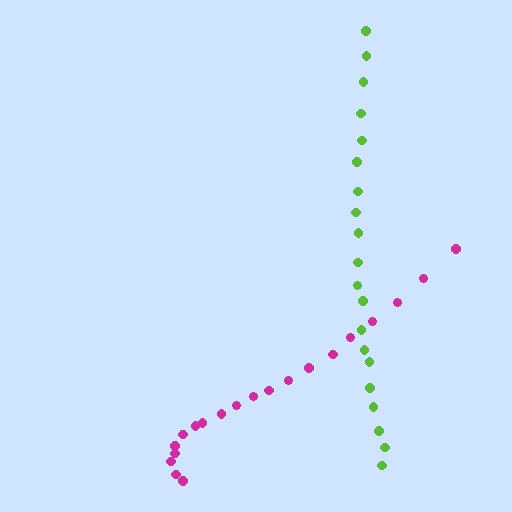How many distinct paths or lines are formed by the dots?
There are 2 distinct paths.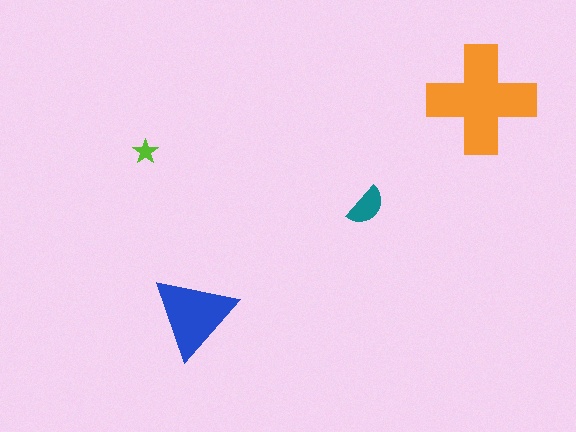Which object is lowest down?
The blue triangle is bottommost.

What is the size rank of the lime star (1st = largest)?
4th.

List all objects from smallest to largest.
The lime star, the teal semicircle, the blue triangle, the orange cross.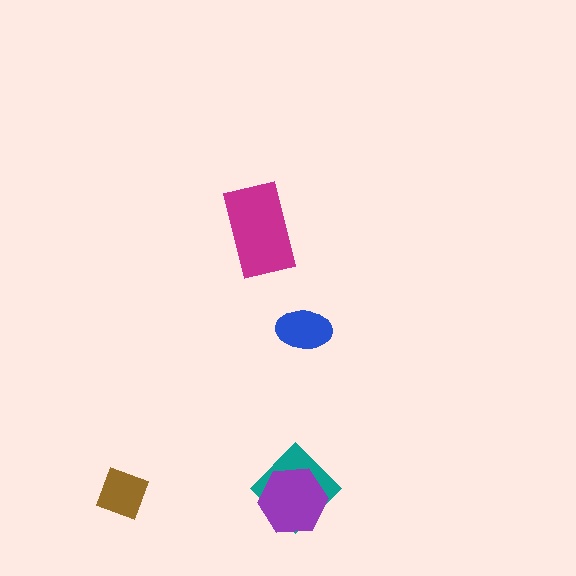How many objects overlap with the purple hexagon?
1 object overlaps with the purple hexagon.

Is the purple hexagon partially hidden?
No, no other shape covers it.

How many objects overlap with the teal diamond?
1 object overlaps with the teal diamond.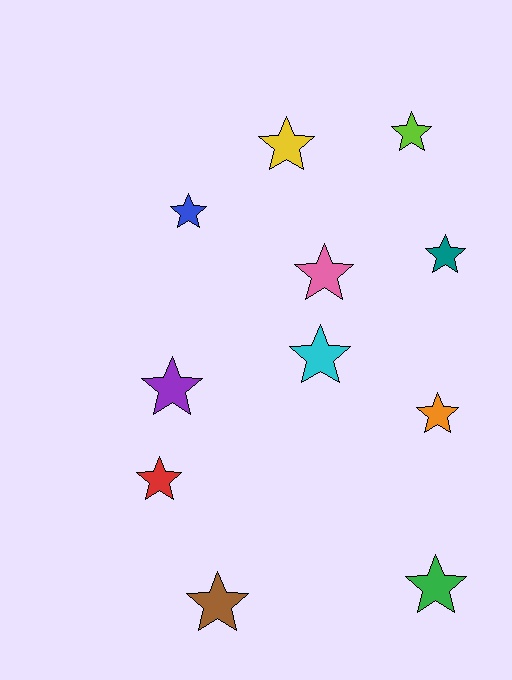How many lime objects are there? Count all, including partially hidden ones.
There is 1 lime object.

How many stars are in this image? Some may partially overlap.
There are 11 stars.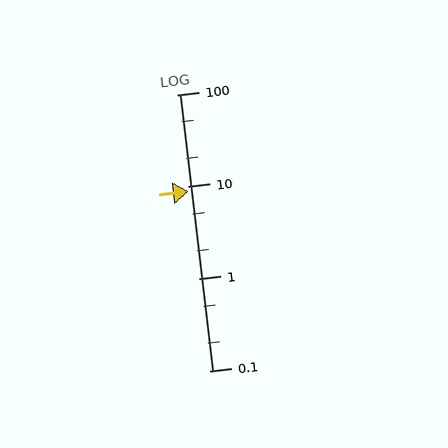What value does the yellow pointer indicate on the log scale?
The pointer indicates approximately 8.8.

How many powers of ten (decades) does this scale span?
The scale spans 3 decades, from 0.1 to 100.